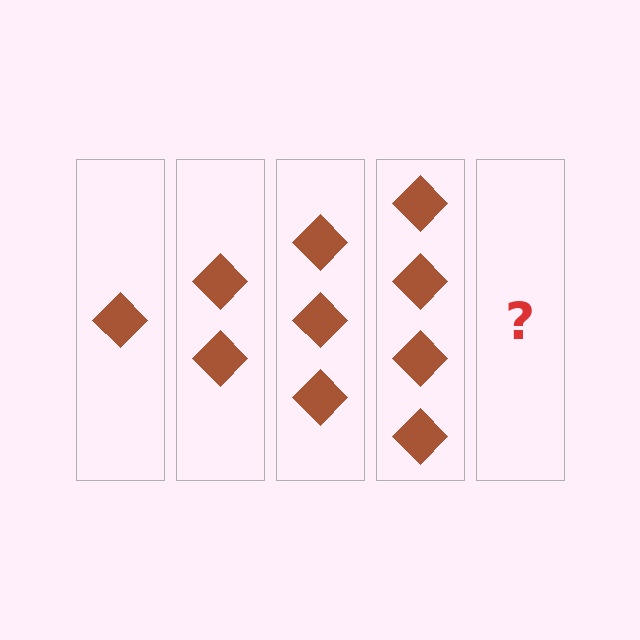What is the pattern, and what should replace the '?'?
The pattern is that each step adds one more diamond. The '?' should be 5 diamonds.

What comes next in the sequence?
The next element should be 5 diamonds.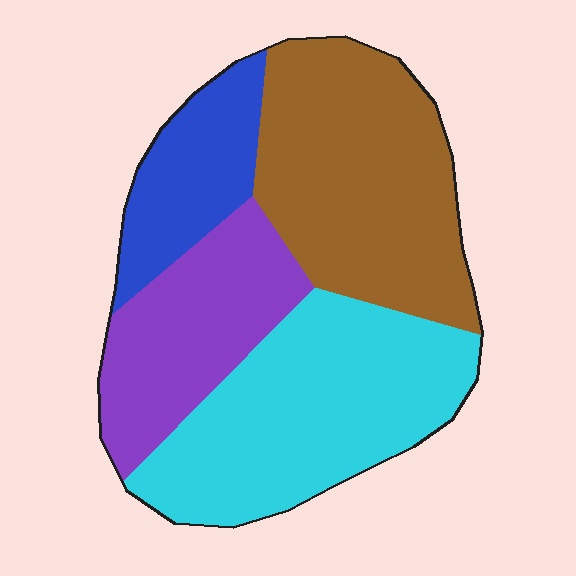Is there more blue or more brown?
Brown.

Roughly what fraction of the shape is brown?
Brown takes up between a quarter and a half of the shape.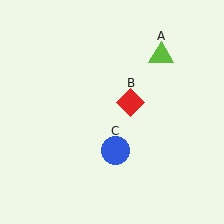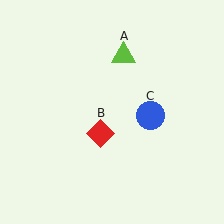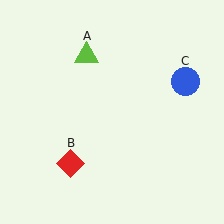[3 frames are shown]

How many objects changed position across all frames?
3 objects changed position: lime triangle (object A), red diamond (object B), blue circle (object C).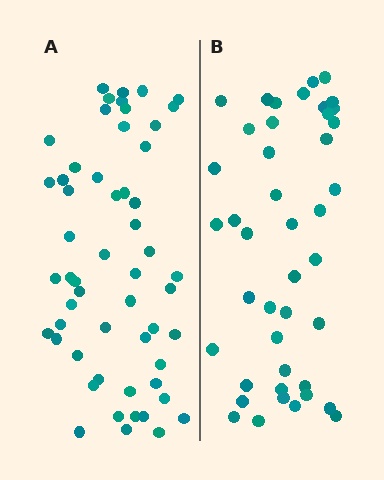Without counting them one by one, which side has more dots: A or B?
Region A (the left region) has more dots.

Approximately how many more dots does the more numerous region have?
Region A has roughly 12 or so more dots than region B.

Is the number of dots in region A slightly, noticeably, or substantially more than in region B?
Region A has noticeably more, but not dramatically so. The ratio is roughly 1.3 to 1.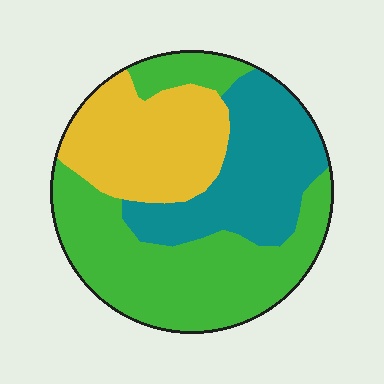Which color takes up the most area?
Green, at roughly 45%.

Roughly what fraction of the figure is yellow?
Yellow covers 26% of the figure.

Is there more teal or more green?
Green.